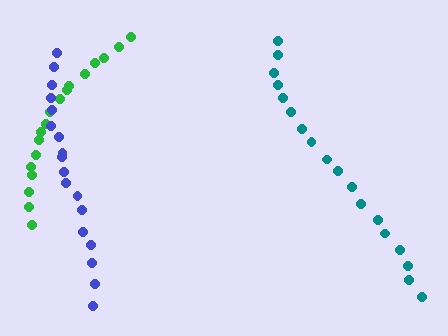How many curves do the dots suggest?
There are 3 distinct paths.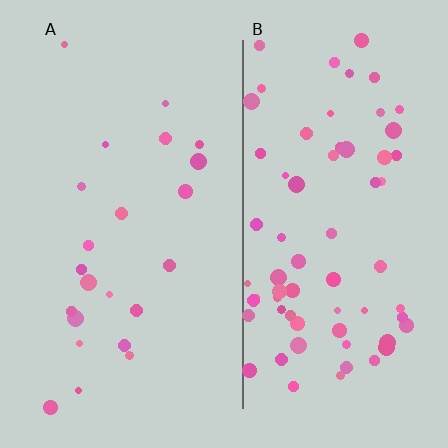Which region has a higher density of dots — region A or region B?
B (the right).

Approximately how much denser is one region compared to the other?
Approximately 3.1× — region B over region A.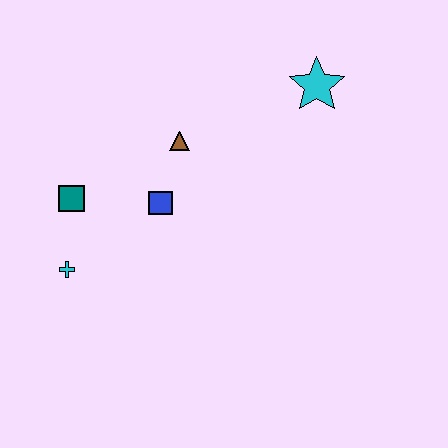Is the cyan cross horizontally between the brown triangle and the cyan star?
No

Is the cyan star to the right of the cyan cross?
Yes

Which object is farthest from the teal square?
The cyan star is farthest from the teal square.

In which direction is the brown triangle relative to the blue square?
The brown triangle is above the blue square.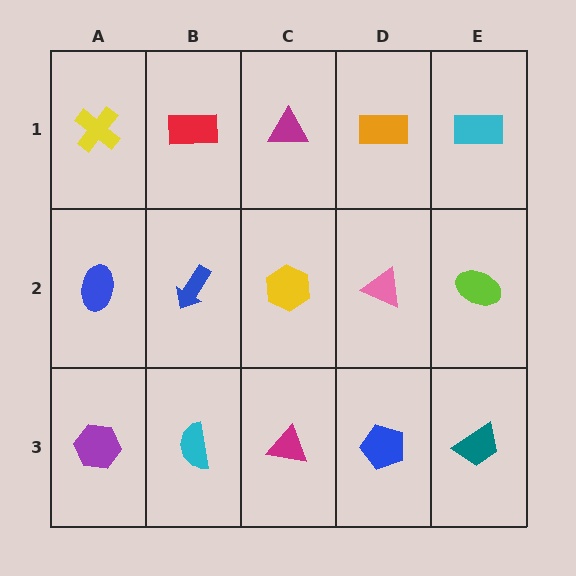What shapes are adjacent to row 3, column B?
A blue arrow (row 2, column B), a purple hexagon (row 3, column A), a magenta triangle (row 3, column C).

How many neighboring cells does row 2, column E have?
3.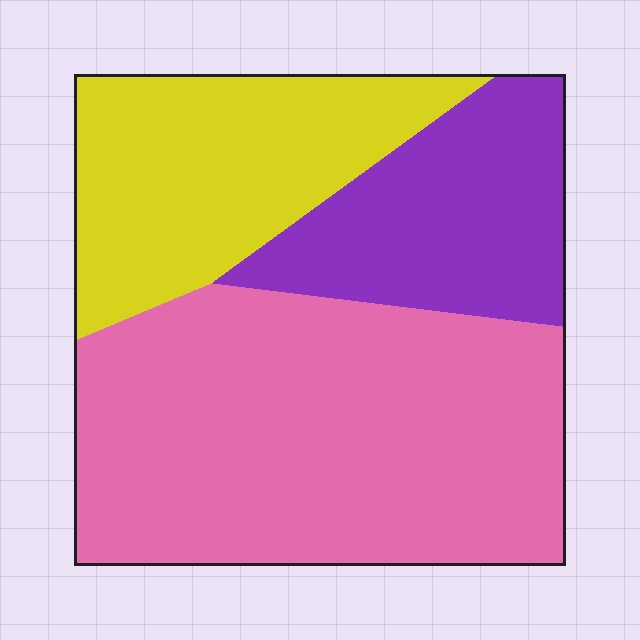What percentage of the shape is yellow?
Yellow takes up about one quarter (1/4) of the shape.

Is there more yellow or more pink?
Pink.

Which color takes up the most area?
Pink, at roughly 55%.